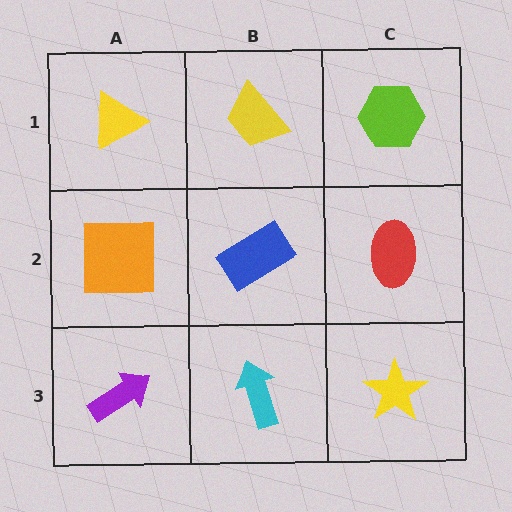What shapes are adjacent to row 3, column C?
A red ellipse (row 2, column C), a cyan arrow (row 3, column B).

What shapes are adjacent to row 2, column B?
A yellow trapezoid (row 1, column B), a cyan arrow (row 3, column B), an orange square (row 2, column A), a red ellipse (row 2, column C).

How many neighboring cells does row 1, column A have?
2.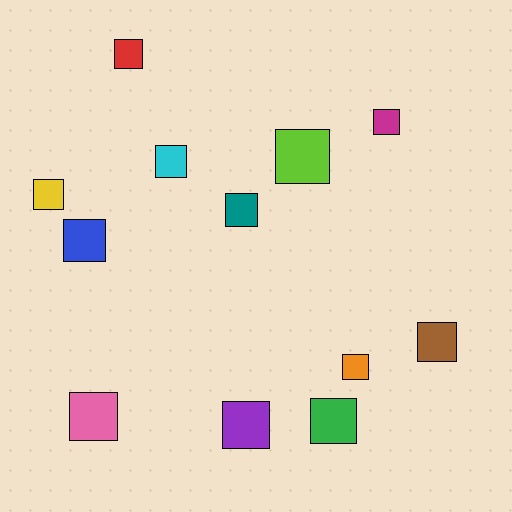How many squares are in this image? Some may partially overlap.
There are 12 squares.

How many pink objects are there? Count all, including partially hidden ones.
There is 1 pink object.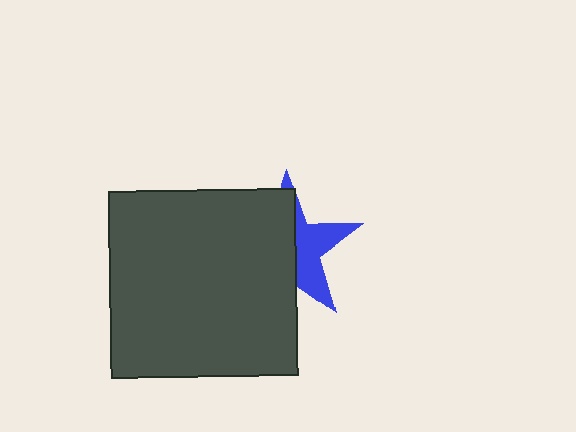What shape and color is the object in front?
The object in front is a dark gray square.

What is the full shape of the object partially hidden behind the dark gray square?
The partially hidden object is a blue star.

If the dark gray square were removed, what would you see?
You would see the complete blue star.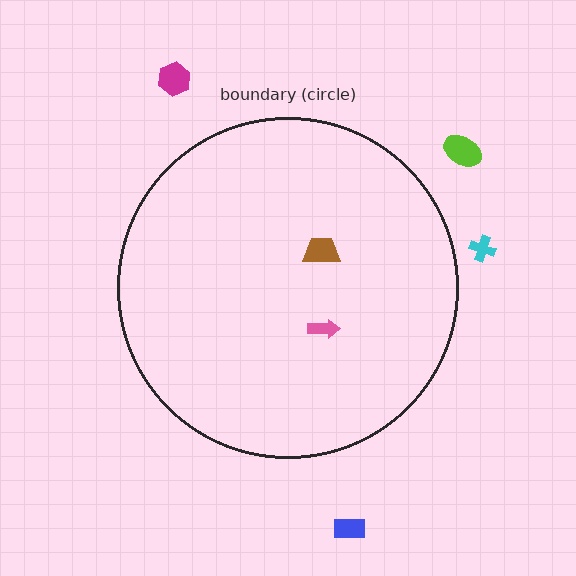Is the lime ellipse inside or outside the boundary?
Outside.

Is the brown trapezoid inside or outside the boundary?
Inside.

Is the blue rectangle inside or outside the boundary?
Outside.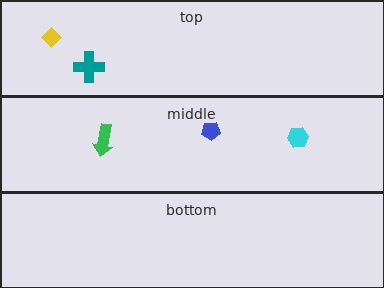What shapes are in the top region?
The yellow diamond, the teal cross.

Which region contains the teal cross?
The top region.